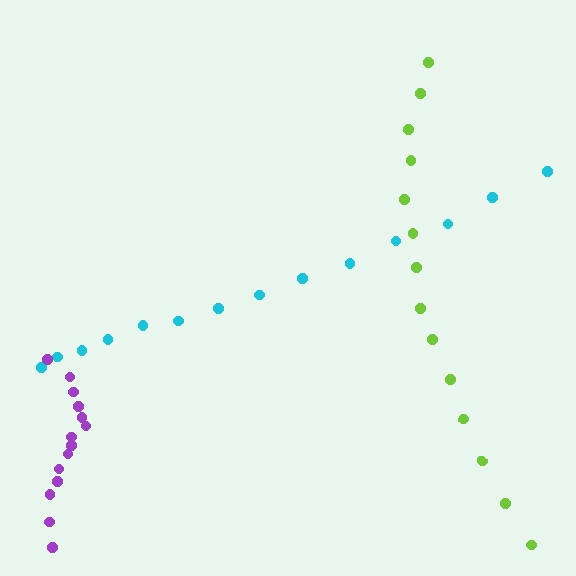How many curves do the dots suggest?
There are 3 distinct paths.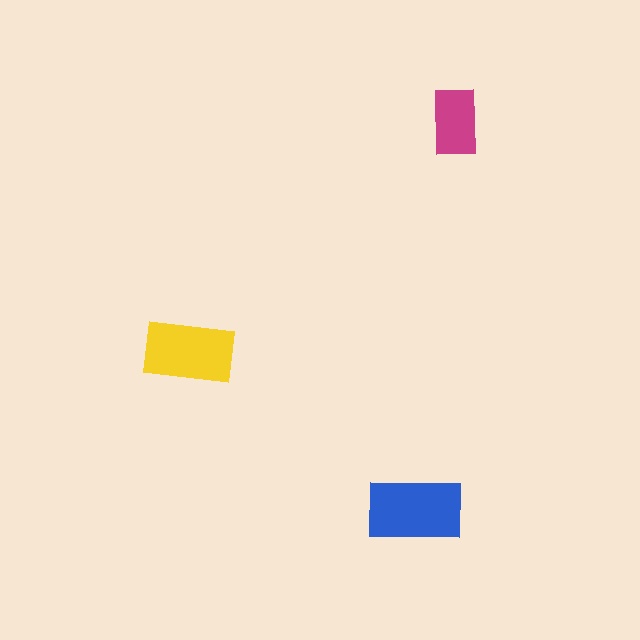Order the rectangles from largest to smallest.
the blue one, the yellow one, the magenta one.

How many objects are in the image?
There are 3 objects in the image.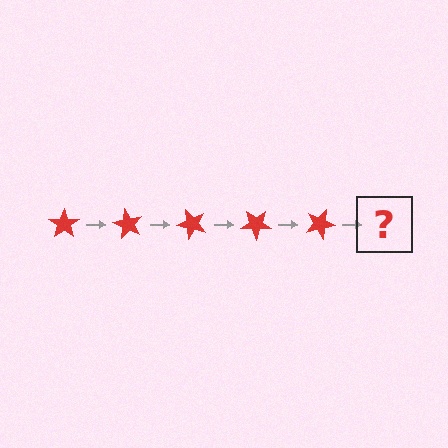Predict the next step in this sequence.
The next step is a red star rotated 300 degrees.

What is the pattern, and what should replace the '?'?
The pattern is that the star rotates 60 degrees each step. The '?' should be a red star rotated 300 degrees.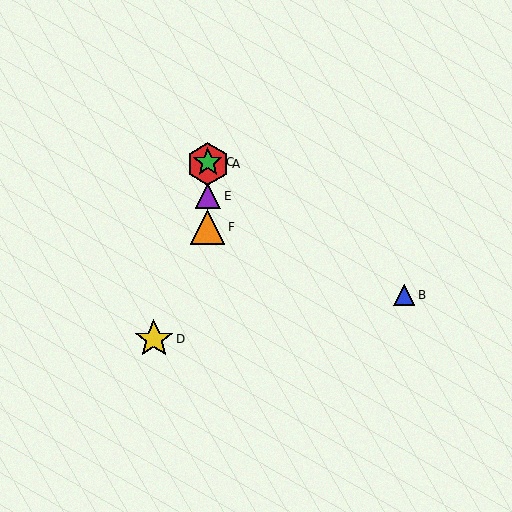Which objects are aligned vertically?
Objects A, C, E, F are aligned vertically.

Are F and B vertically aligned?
No, F is at x≈208 and B is at x≈404.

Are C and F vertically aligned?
Yes, both are at x≈208.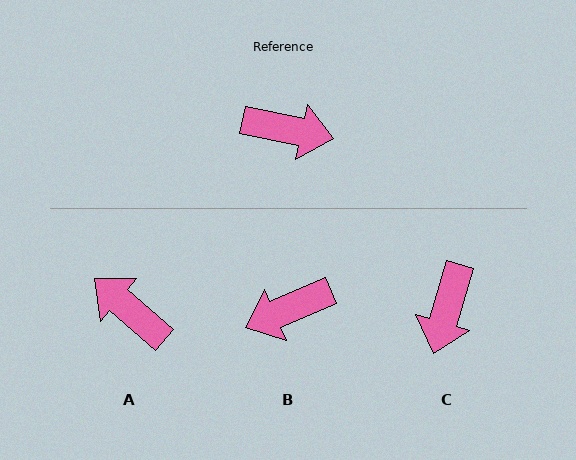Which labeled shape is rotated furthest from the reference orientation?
A, about 151 degrees away.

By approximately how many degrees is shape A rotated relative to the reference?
Approximately 151 degrees counter-clockwise.